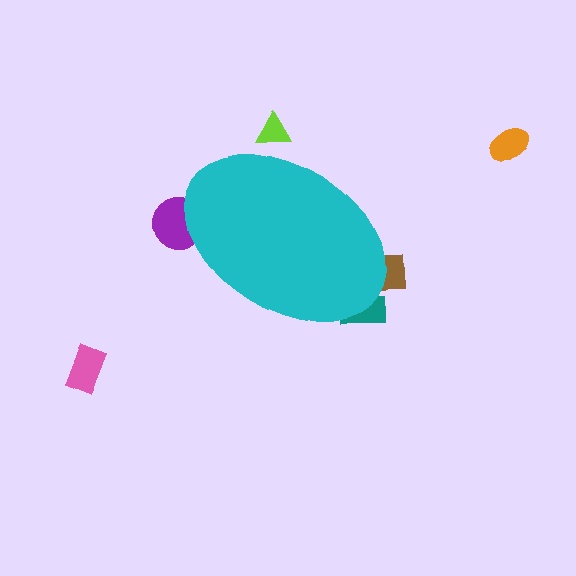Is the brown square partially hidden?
Yes, the brown square is partially hidden behind the cyan ellipse.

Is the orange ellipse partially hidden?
No, the orange ellipse is fully visible.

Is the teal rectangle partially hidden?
Yes, the teal rectangle is partially hidden behind the cyan ellipse.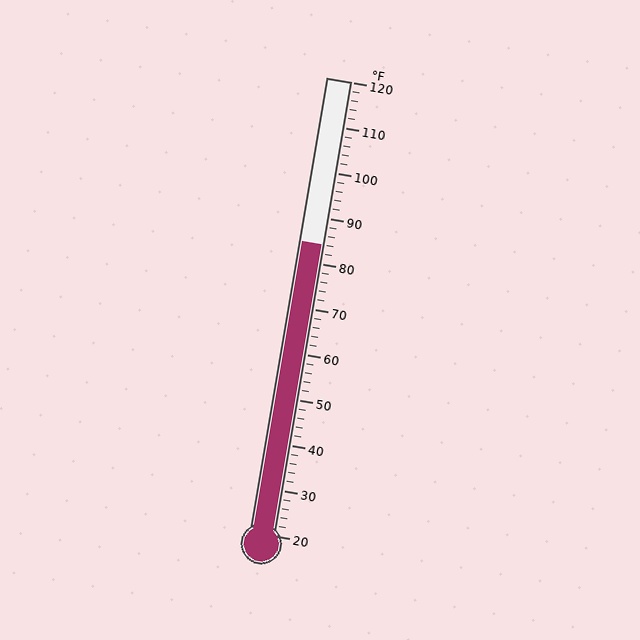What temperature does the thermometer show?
The thermometer shows approximately 84°F.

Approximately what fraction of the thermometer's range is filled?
The thermometer is filled to approximately 65% of its range.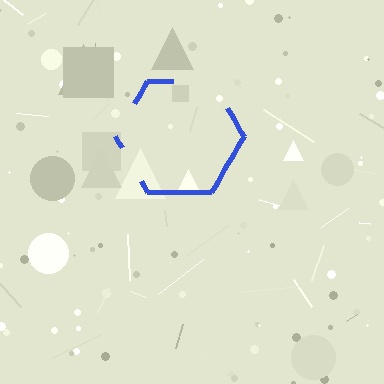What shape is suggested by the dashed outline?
The dashed outline suggests a hexagon.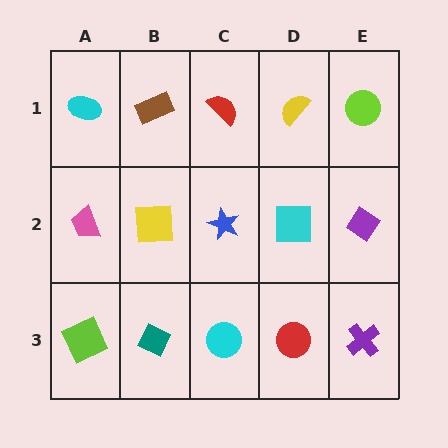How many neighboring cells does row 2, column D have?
4.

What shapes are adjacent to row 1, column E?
A purple diamond (row 2, column E), a yellow semicircle (row 1, column D).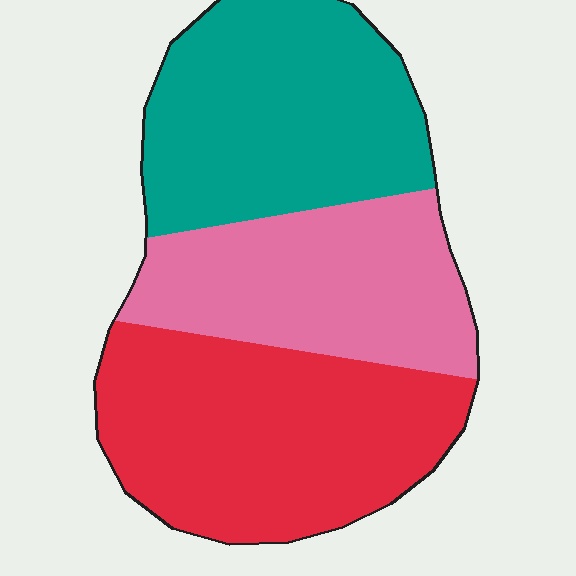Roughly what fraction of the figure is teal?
Teal covers roughly 35% of the figure.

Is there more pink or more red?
Red.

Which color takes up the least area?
Pink, at roughly 30%.